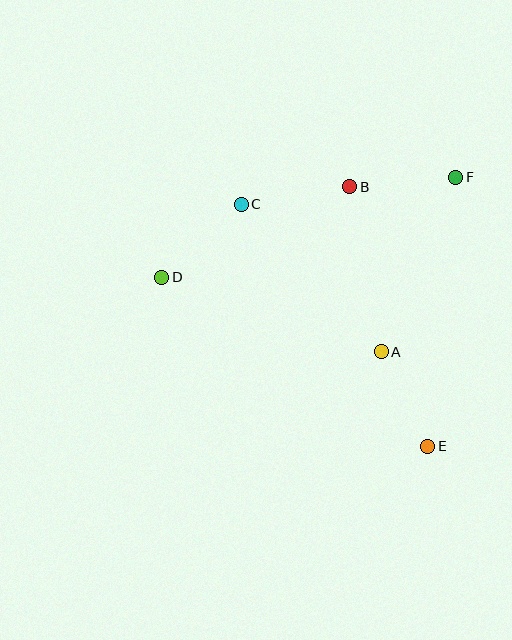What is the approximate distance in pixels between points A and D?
The distance between A and D is approximately 232 pixels.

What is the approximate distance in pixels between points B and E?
The distance between B and E is approximately 271 pixels.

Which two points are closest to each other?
Points A and E are closest to each other.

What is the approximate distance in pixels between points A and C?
The distance between A and C is approximately 203 pixels.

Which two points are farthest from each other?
Points D and E are farthest from each other.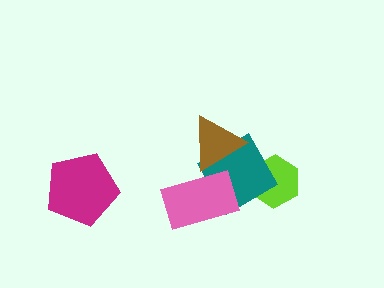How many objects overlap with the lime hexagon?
1 object overlaps with the lime hexagon.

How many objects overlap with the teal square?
3 objects overlap with the teal square.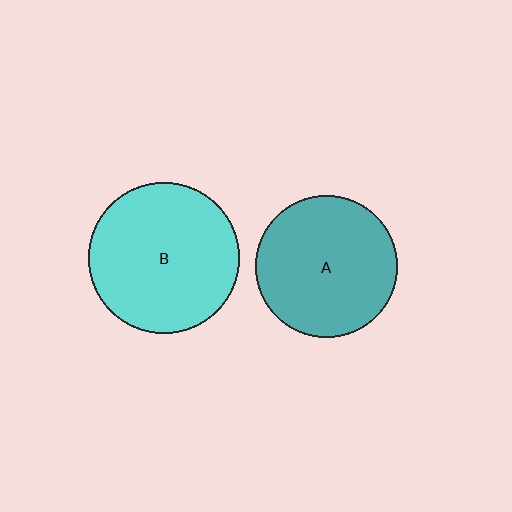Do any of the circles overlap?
No, none of the circles overlap.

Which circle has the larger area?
Circle B (cyan).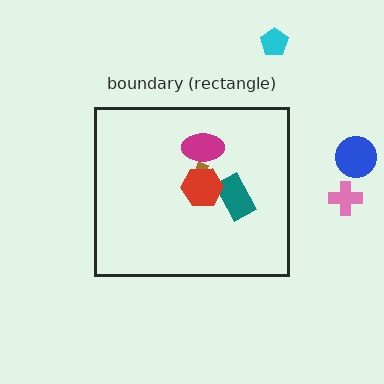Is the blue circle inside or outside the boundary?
Outside.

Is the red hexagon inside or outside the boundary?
Inside.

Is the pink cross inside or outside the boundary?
Outside.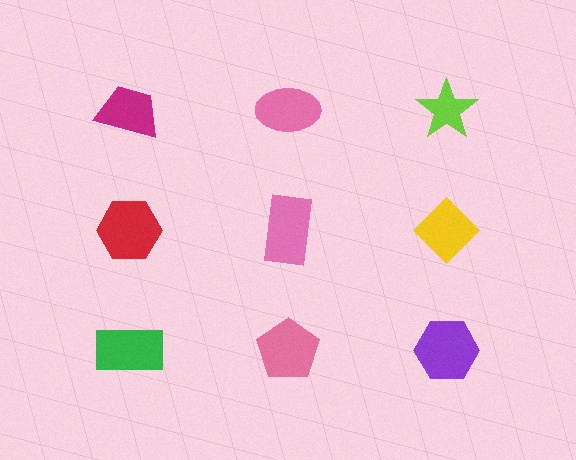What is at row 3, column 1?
A green rectangle.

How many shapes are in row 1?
3 shapes.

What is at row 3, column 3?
A purple hexagon.